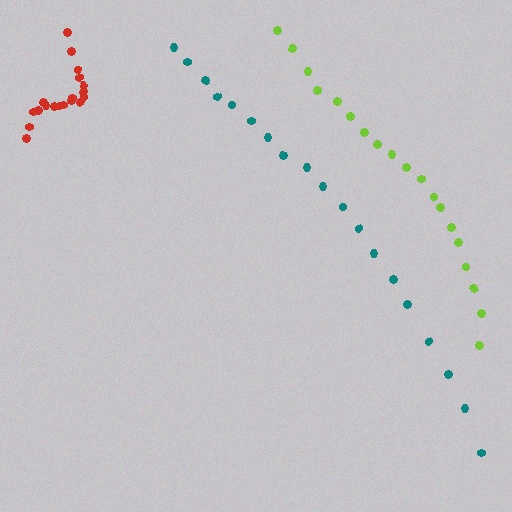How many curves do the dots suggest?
There are 3 distinct paths.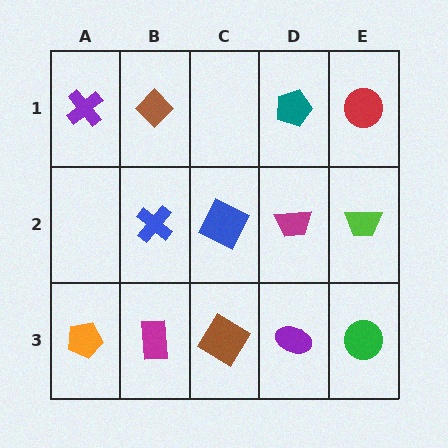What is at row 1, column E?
A red circle.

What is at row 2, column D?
A magenta trapezoid.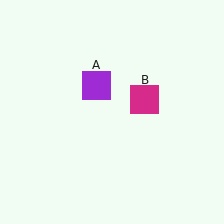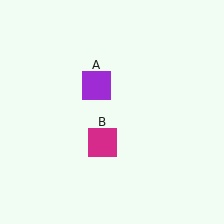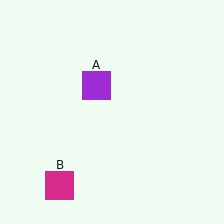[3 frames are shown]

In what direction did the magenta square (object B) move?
The magenta square (object B) moved down and to the left.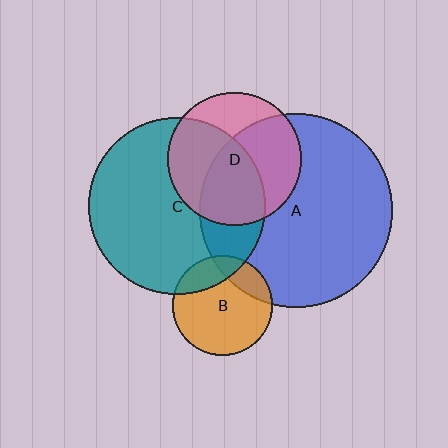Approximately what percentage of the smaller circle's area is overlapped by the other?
Approximately 60%.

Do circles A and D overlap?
Yes.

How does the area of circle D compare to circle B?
Approximately 1.8 times.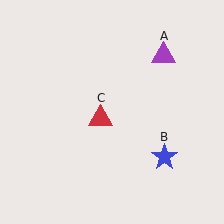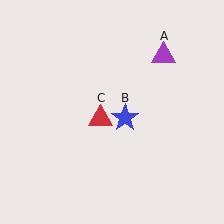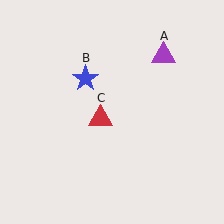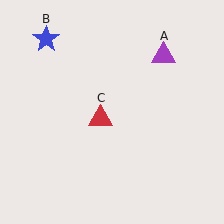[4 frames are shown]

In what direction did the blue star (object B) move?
The blue star (object B) moved up and to the left.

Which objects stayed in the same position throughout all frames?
Purple triangle (object A) and red triangle (object C) remained stationary.